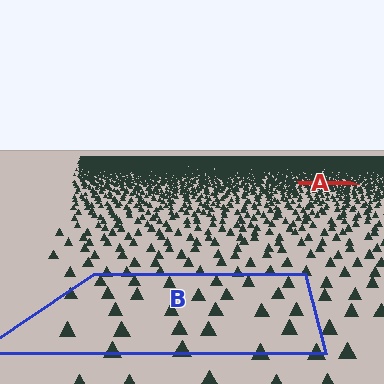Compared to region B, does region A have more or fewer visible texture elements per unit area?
Region A has more texture elements per unit area — they are packed more densely because it is farther away.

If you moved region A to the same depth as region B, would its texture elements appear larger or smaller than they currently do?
They would appear larger. At a closer depth, the same texture elements are projected at a bigger on-screen size.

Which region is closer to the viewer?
Region B is closer. The texture elements there are larger and more spread out.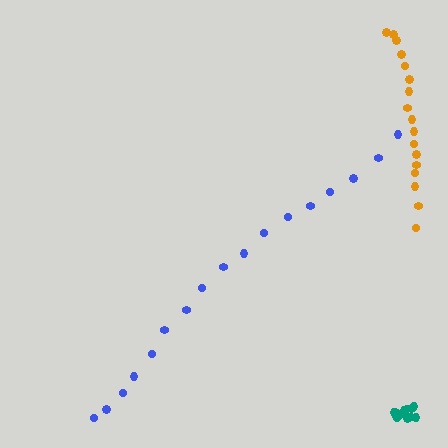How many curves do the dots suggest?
There are 3 distinct paths.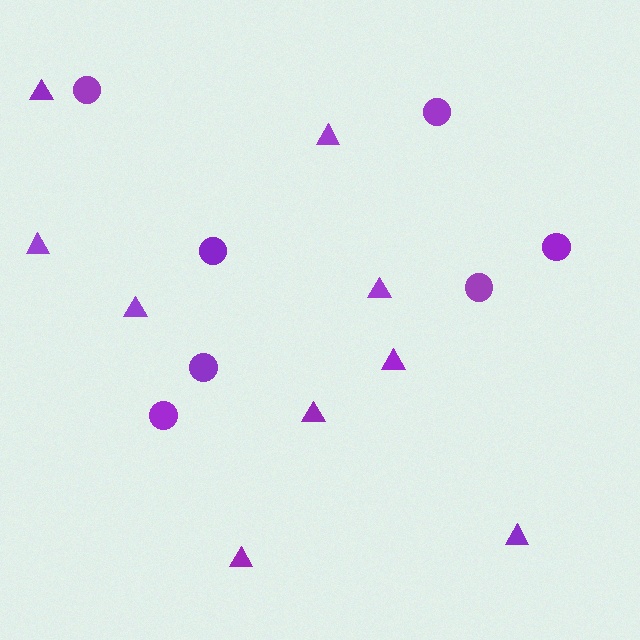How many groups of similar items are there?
There are 2 groups: one group of circles (7) and one group of triangles (9).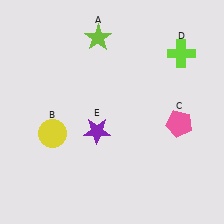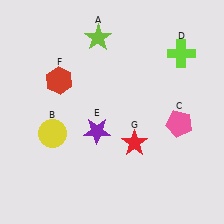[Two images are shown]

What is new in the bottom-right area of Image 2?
A red star (G) was added in the bottom-right area of Image 2.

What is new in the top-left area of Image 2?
A red hexagon (F) was added in the top-left area of Image 2.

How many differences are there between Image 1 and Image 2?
There are 2 differences between the two images.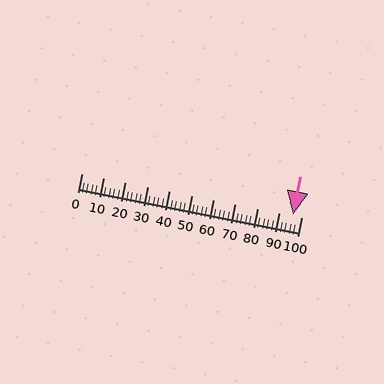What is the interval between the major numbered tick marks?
The major tick marks are spaced 10 units apart.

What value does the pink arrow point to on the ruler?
The pink arrow points to approximately 96.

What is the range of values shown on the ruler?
The ruler shows values from 0 to 100.